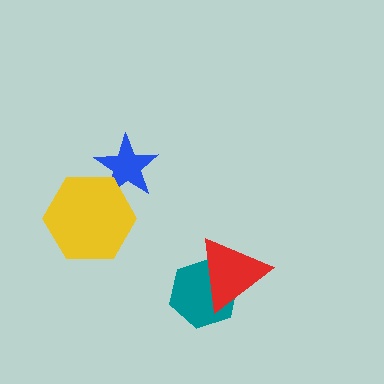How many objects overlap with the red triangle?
1 object overlaps with the red triangle.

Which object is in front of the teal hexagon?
The red triangle is in front of the teal hexagon.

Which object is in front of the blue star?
The yellow hexagon is in front of the blue star.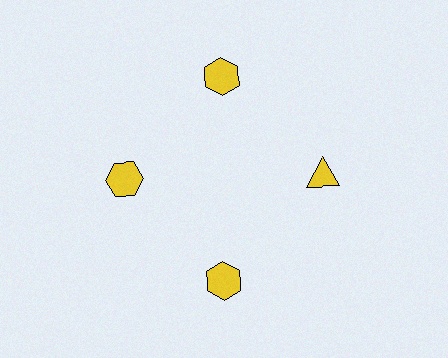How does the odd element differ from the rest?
It has a different shape: triangle instead of hexagon.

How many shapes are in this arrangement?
There are 4 shapes arranged in a ring pattern.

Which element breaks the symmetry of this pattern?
The yellow triangle at roughly the 3 o'clock position breaks the symmetry. All other shapes are yellow hexagons.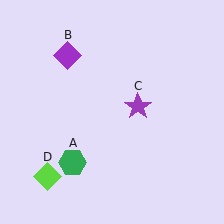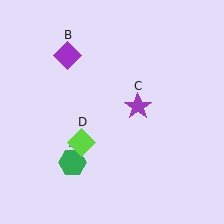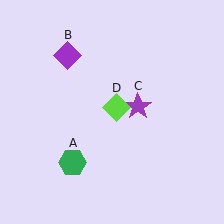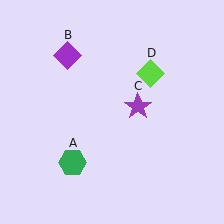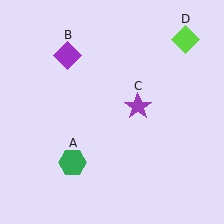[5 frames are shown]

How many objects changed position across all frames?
1 object changed position: lime diamond (object D).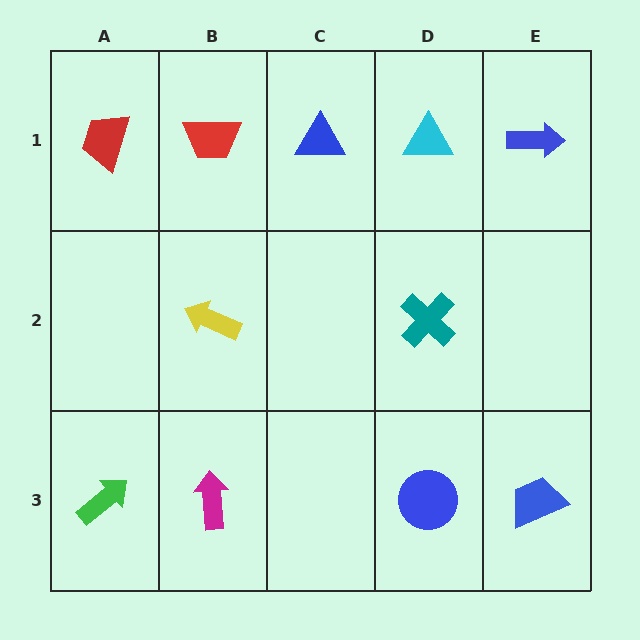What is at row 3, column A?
A green arrow.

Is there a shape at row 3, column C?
No, that cell is empty.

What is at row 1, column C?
A blue triangle.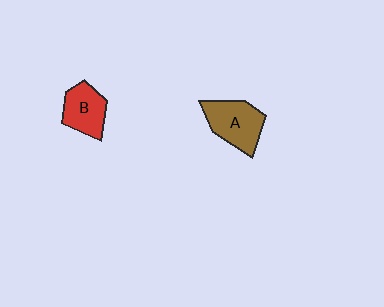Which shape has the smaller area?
Shape B (red).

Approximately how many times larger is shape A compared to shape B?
Approximately 1.3 times.